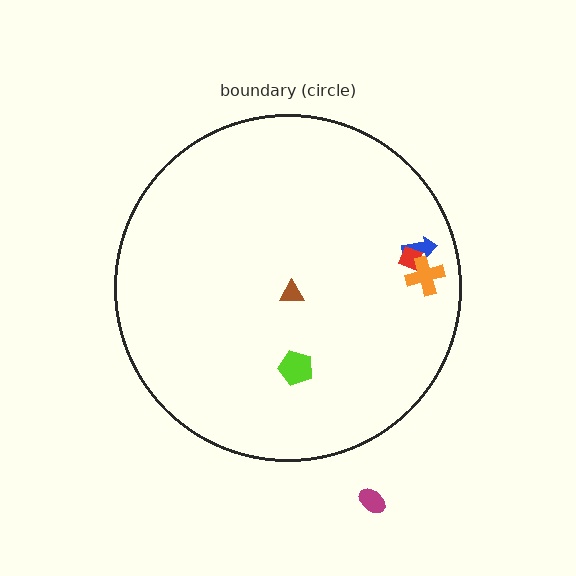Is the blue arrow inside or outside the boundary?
Inside.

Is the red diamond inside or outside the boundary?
Inside.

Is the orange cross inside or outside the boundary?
Inside.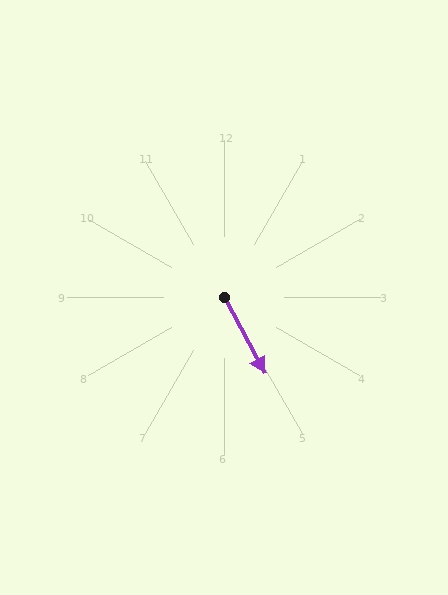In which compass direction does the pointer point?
Southeast.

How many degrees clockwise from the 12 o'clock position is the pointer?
Approximately 152 degrees.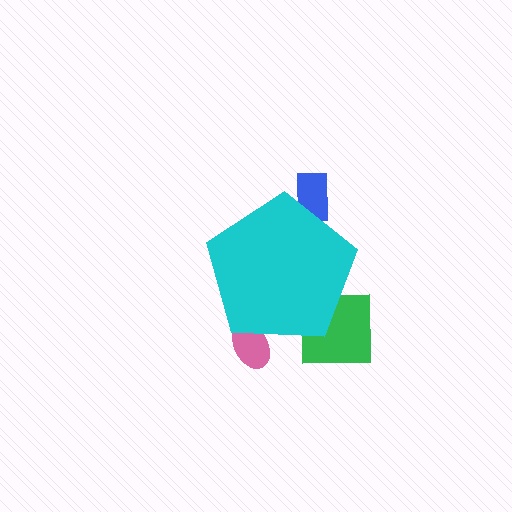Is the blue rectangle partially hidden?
Yes, the blue rectangle is partially hidden behind the cyan pentagon.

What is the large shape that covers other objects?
A cyan pentagon.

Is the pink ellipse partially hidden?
Yes, the pink ellipse is partially hidden behind the cyan pentagon.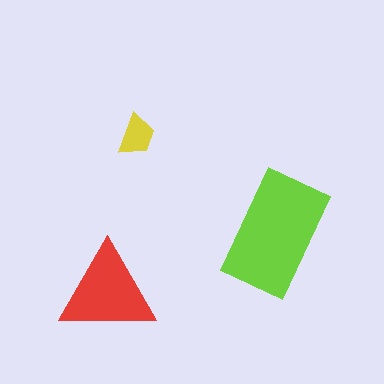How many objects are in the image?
There are 3 objects in the image.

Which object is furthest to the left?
The red triangle is leftmost.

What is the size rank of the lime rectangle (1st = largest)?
1st.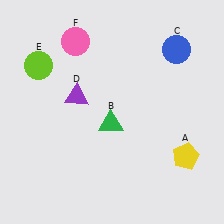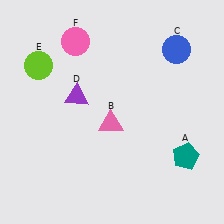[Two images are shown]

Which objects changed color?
A changed from yellow to teal. B changed from green to pink.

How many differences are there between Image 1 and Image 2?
There are 2 differences between the two images.